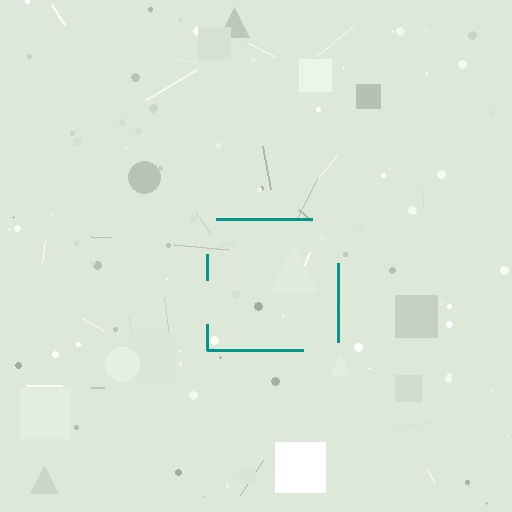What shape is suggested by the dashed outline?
The dashed outline suggests a square.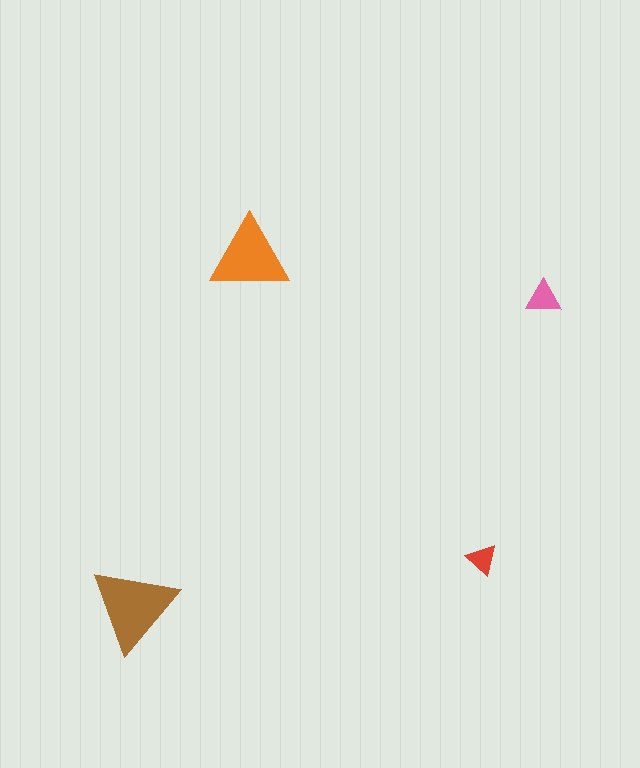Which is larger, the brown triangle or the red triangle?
The brown one.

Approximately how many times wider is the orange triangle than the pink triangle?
About 2 times wider.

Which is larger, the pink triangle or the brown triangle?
The brown one.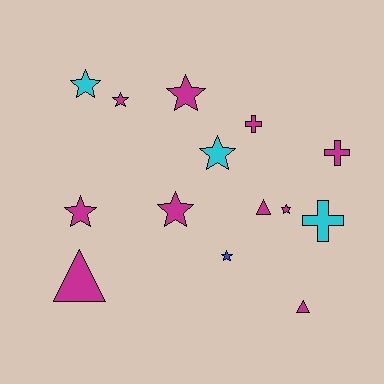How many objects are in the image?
There are 14 objects.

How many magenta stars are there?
There are 5 magenta stars.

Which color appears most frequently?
Magenta, with 10 objects.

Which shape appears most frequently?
Star, with 8 objects.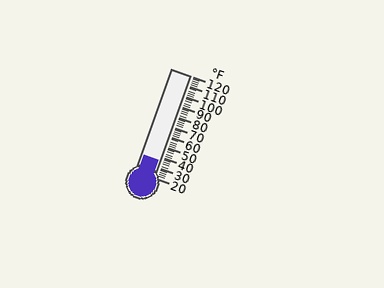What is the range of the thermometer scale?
The thermometer scale ranges from 20°F to 120°F.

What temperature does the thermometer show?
The thermometer shows approximately 36°F.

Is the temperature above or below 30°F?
The temperature is above 30°F.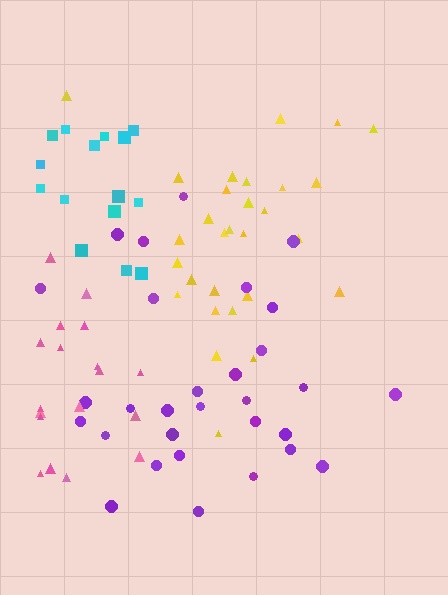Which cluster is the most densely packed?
Purple.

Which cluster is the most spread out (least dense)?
Cyan.